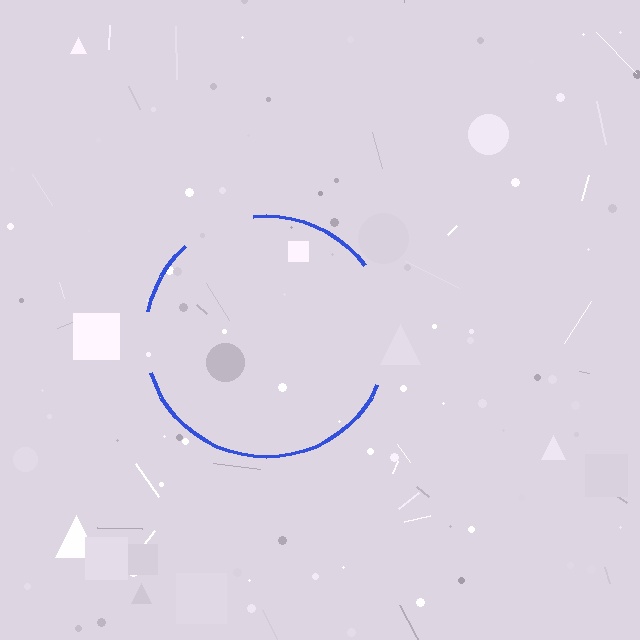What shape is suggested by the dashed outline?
The dashed outline suggests a circle.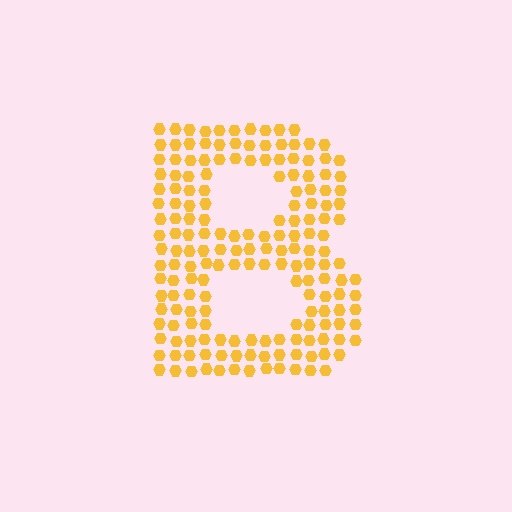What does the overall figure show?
The overall figure shows the letter B.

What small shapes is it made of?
It is made of small hexagons.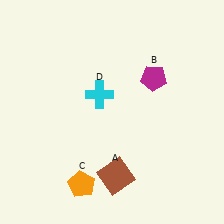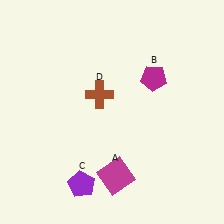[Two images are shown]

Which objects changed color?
A changed from brown to magenta. C changed from orange to purple. D changed from cyan to brown.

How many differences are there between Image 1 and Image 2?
There are 3 differences between the two images.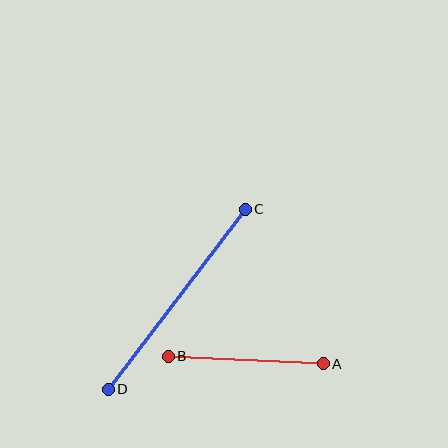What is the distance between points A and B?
The distance is approximately 156 pixels.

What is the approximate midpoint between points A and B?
The midpoint is at approximately (246, 360) pixels.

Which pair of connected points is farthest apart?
Points C and D are farthest apart.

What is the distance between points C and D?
The distance is approximately 226 pixels.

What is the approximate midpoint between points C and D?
The midpoint is at approximately (177, 299) pixels.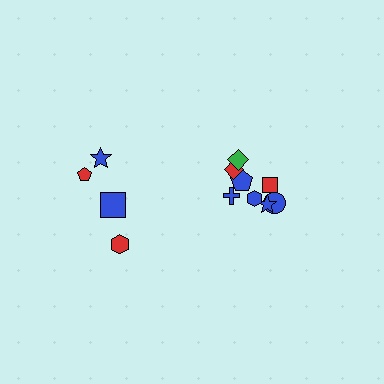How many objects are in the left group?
There are 4 objects.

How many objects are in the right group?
There are 8 objects.